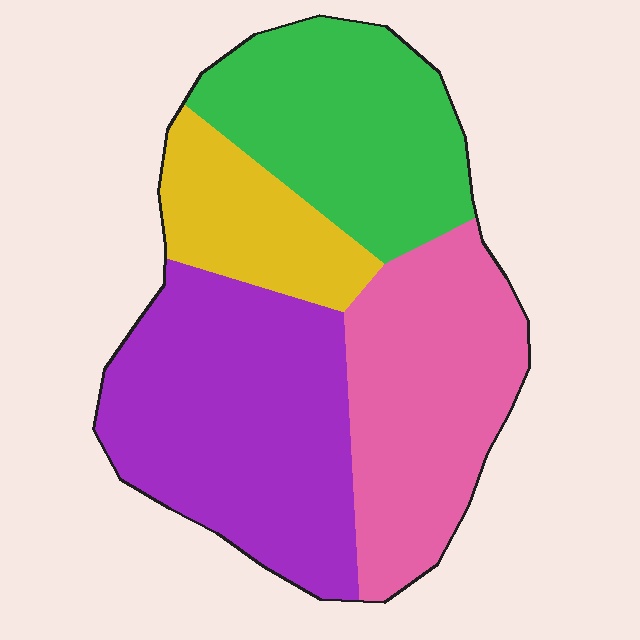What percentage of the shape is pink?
Pink covers around 25% of the shape.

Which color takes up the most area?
Purple, at roughly 35%.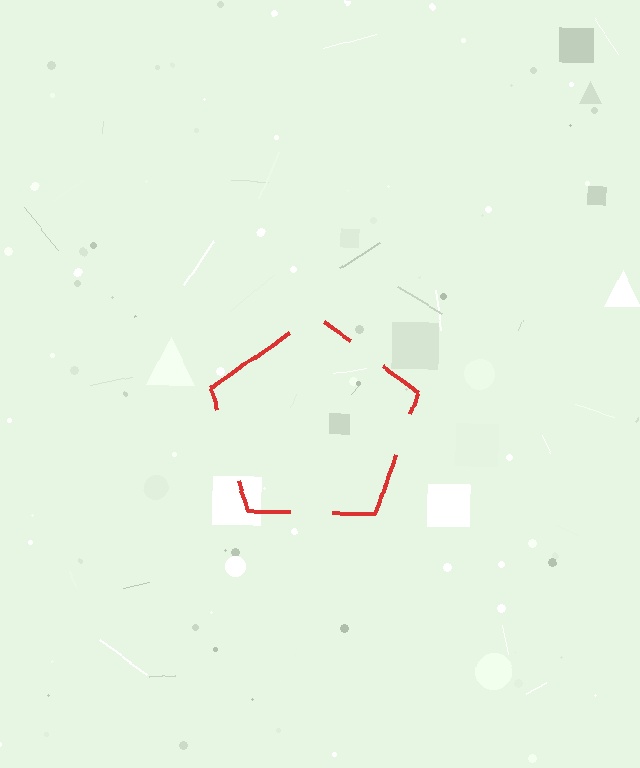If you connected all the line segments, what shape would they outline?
They would outline a pentagon.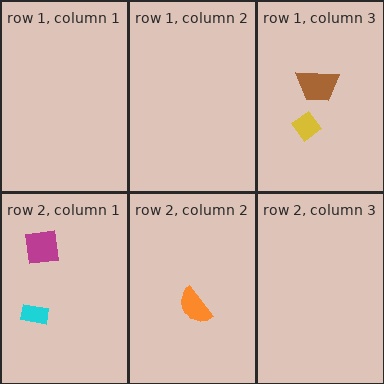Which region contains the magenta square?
The row 2, column 1 region.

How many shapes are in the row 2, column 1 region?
2.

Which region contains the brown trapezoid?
The row 1, column 3 region.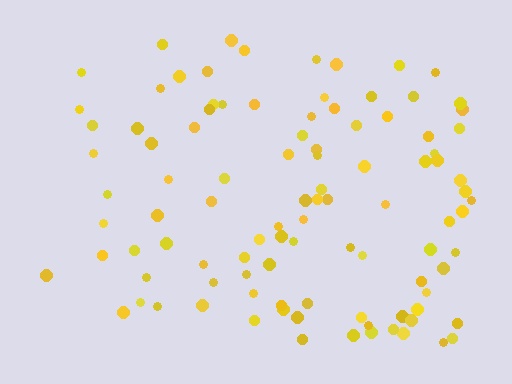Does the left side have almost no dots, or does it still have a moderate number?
Still a moderate number, just noticeably fewer than the right.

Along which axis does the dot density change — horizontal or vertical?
Horizontal.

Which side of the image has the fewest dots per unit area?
The left.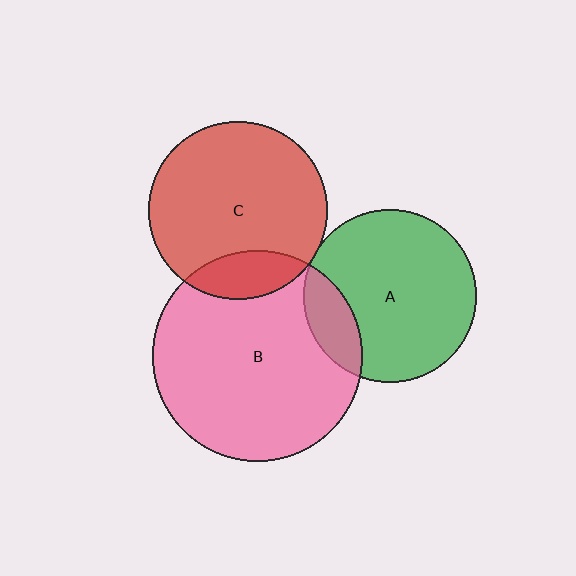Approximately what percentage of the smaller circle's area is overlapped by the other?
Approximately 15%.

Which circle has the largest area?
Circle B (pink).